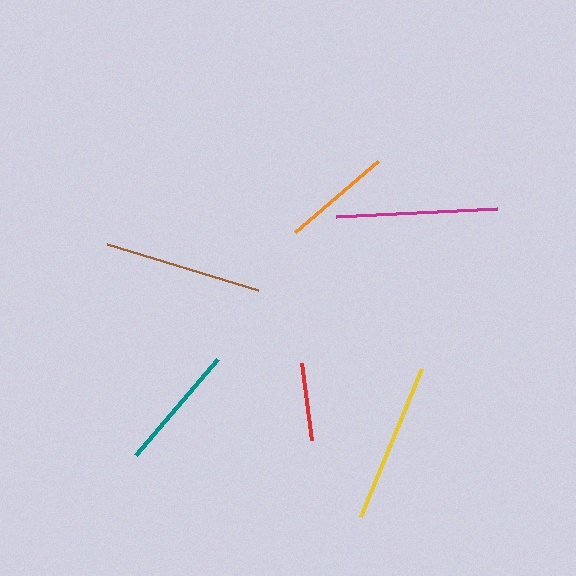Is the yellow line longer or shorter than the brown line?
The yellow line is longer than the brown line.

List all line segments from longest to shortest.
From longest to shortest: magenta, yellow, brown, teal, orange, red.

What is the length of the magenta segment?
The magenta segment is approximately 161 pixels long.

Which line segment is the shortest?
The red line is the shortest at approximately 78 pixels.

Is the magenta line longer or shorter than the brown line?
The magenta line is longer than the brown line.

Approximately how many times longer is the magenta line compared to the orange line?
The magenta line is approximately 1.5 times the length of the orange line.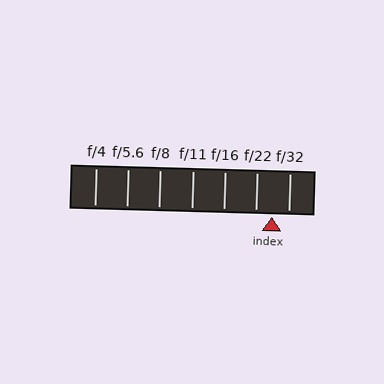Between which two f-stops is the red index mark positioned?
The index mark is between f/22 and f/32.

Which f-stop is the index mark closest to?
The index mark is closest to f/22.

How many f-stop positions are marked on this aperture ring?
There are 7 f-stop positions marked.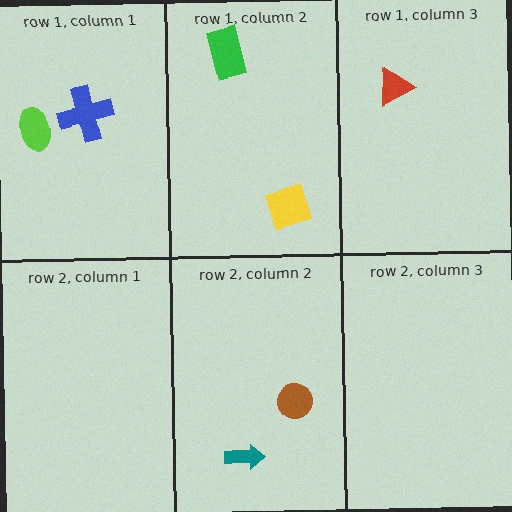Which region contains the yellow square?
The row 1, column 2 region.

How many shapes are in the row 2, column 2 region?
2.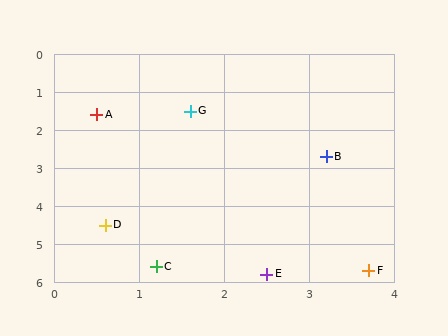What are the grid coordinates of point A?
Point A is at approximately (0.5, 1.6).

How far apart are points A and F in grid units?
Points A and F are about 5.2 grid units apart.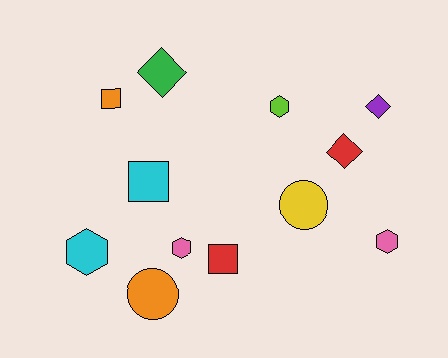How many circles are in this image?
There are 2 circles.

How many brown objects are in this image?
There are no brown objects.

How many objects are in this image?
There are 12 objects.